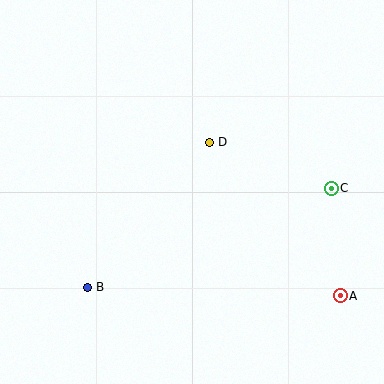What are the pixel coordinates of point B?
Point B is at (87, 287).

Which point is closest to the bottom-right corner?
Point A is closest to the bottom-right corner.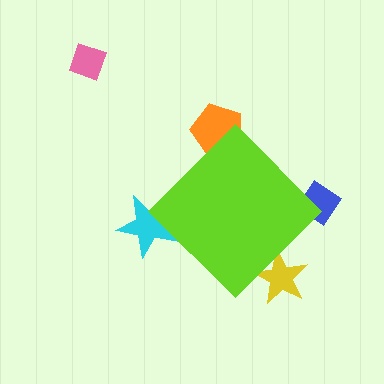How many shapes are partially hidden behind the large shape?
4 shapes are partially hidden.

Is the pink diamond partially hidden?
No, the pink diamond is fully visible.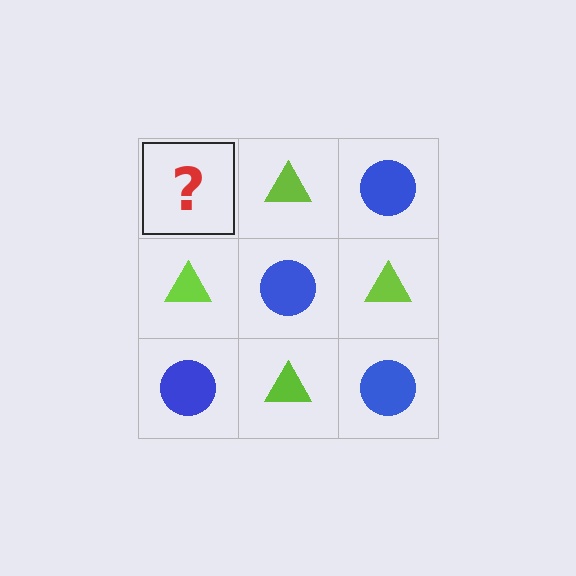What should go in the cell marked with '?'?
The missing cell should contain a blue circle.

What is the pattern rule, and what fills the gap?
The rule is that it alternates blue circle and lime triangle in a checkerboard pattern. The gap should be filled with a blue circle.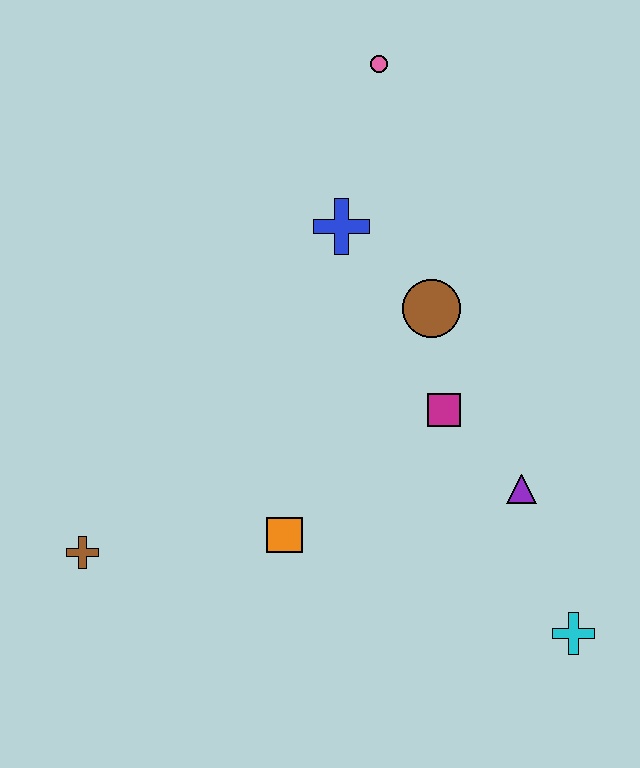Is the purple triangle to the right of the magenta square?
Yes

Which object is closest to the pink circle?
The blue cross is closest to the pink circle.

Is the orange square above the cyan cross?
Yes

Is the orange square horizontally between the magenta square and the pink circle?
No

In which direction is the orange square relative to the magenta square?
The orange square is to the left of the magenta square.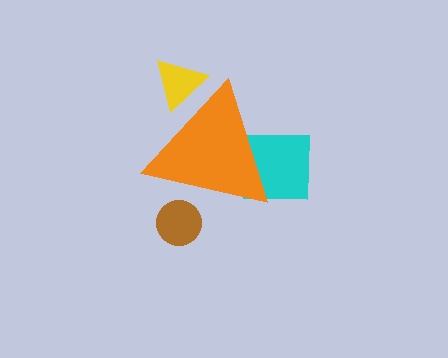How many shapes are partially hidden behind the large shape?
3 shapes are partially hidden.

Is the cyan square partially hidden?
Yes, the cyan square is partially hidden behind the orange triangle.